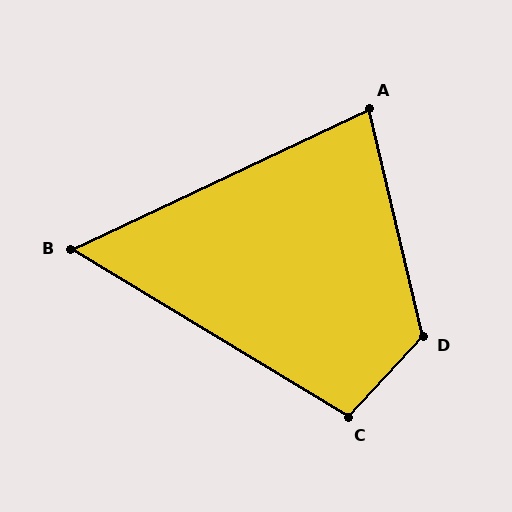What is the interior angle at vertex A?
Approximately 78 degrees (acute).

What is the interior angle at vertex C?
Approximately 102 degrees (obtuse).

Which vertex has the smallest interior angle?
B, at approximately 56 degrees.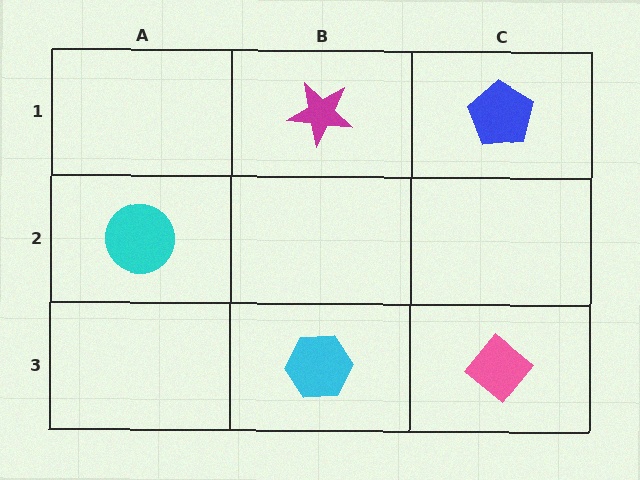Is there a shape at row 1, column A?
No, that cell is empty.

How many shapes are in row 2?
1 shape.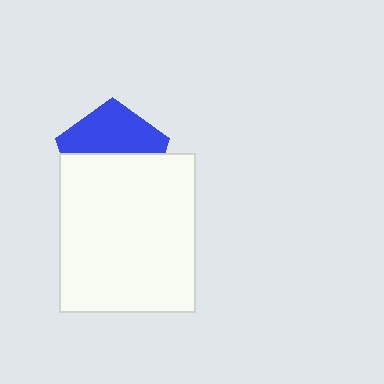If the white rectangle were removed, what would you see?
You would see the complete blue pentagon.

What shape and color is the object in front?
The object in front is a white rectangle.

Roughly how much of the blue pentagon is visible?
About half of it is visible (roughly 47%).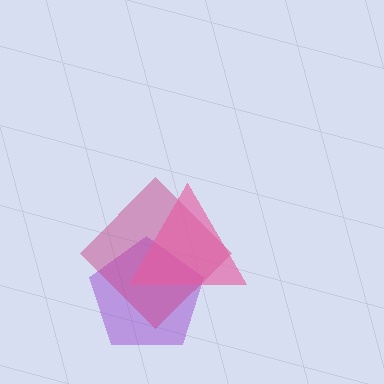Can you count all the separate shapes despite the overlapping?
Yes, there are 3 separate shapes.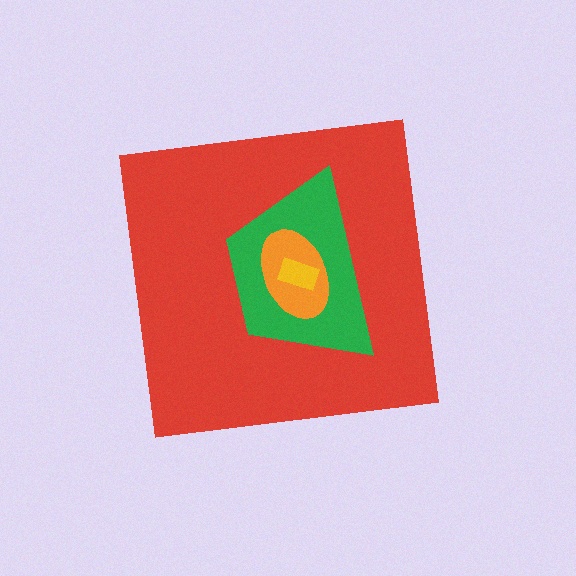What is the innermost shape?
The yellow rectangle.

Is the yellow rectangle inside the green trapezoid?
Yes.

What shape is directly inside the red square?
The green trapezoid.